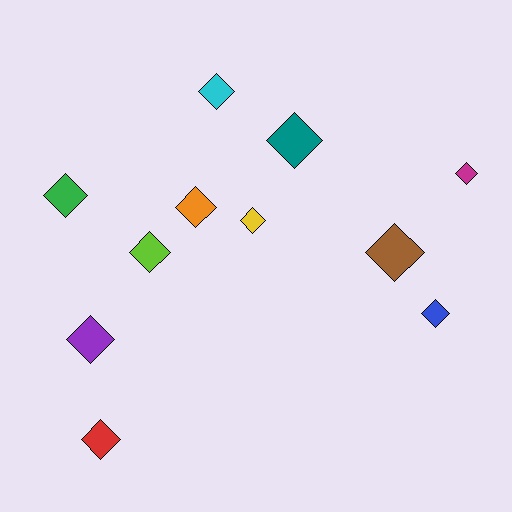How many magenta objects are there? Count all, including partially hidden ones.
There is 1 magenta object.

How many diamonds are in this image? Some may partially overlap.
There are 11 diamonds.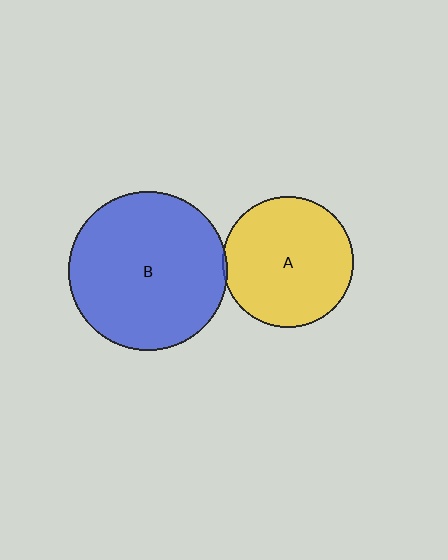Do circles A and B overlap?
Yes.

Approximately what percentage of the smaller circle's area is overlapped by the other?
Approximately 5%.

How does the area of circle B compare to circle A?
Approximately 1.5 times.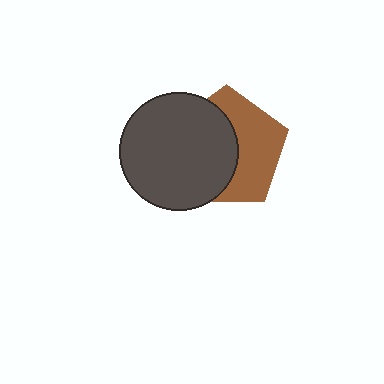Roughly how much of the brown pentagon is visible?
About half of it is visible (roughly 48%).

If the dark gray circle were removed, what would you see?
You would see the complete brown pentagon.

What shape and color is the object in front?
The object in front is a dark gray circle.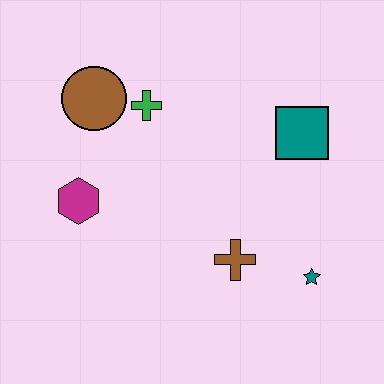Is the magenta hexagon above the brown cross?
Yes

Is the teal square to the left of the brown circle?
No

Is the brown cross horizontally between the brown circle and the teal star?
Yes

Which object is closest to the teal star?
The brown cross is closest to the teal star.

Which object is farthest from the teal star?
The brown circle is farthest from the teal star.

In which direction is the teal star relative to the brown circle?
The teal star is to the right of the brown circle.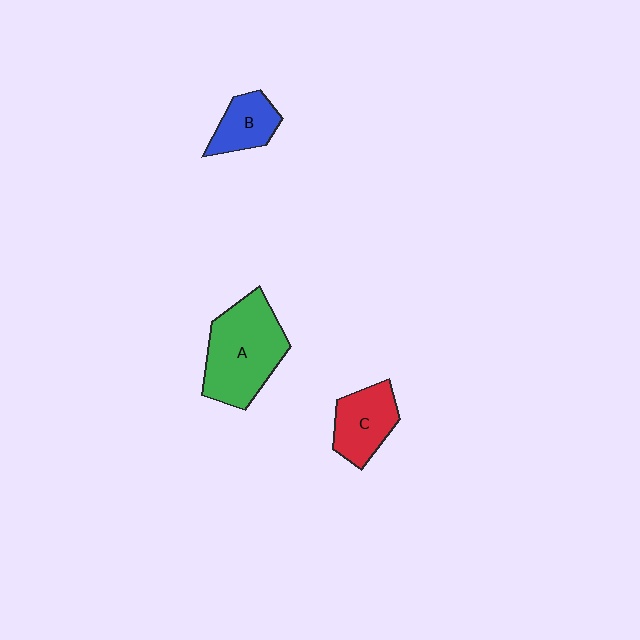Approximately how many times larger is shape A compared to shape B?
Approximately 2.2 times.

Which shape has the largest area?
Shape A (green).